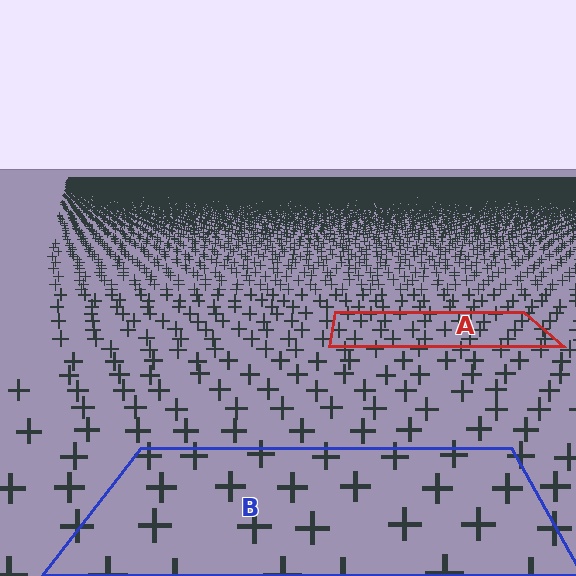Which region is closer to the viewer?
Region B is closer. The texture elements there are larger and more spread out.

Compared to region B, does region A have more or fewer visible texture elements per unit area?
Region A has more texture elements per unit area — they are packed more densely because it is farther away.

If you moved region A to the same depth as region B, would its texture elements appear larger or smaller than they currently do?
They would appear larger. At a closer depth, the same texture elements are projected at a bigger on-screen size.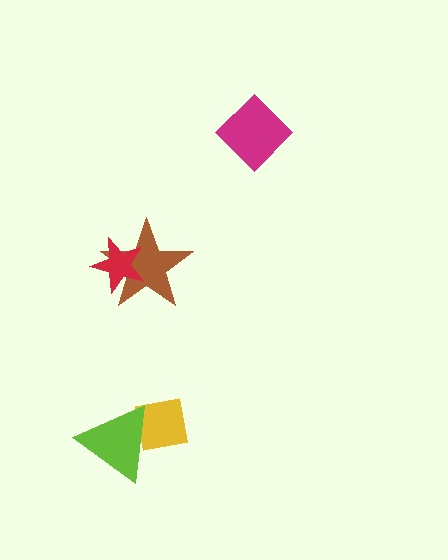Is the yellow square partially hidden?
Yes, it is partially covered by another shape.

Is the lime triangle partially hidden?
No, no other shape covers it.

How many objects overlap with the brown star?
1 object overlaps with the brown star.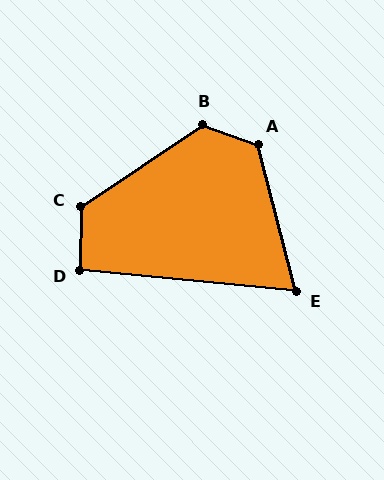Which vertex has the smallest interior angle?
E, at approximately 70 degrees.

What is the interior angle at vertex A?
Approximately 124 degrees (obtuse).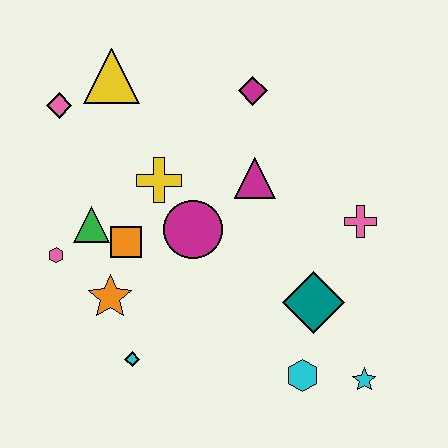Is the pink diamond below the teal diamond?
No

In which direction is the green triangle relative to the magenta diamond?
The green triangle is to the left of the magenta diamond.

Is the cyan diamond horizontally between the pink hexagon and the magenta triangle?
Yes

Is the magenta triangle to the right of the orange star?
Yes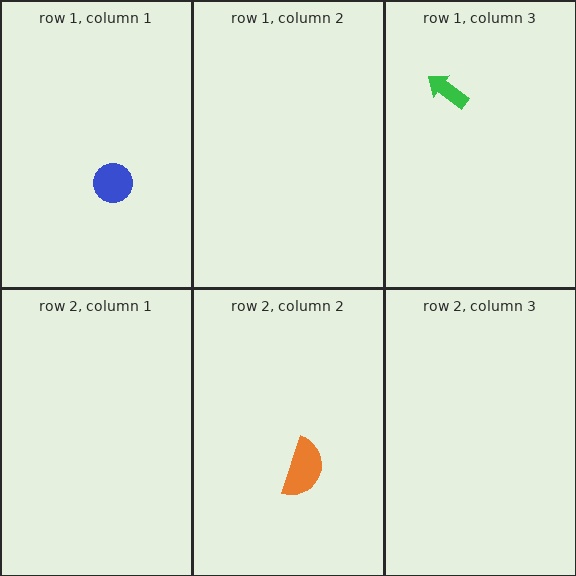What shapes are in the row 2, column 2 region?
The orange semicircle.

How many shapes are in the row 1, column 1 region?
1.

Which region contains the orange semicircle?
The row 2, column 2 region.